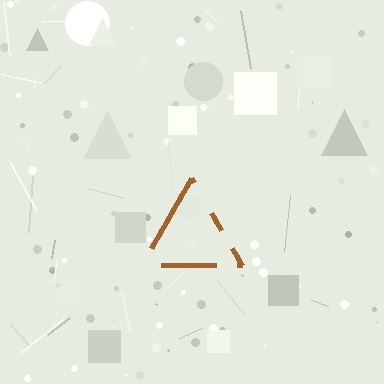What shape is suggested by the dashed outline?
The dashed outline suggests a triangle.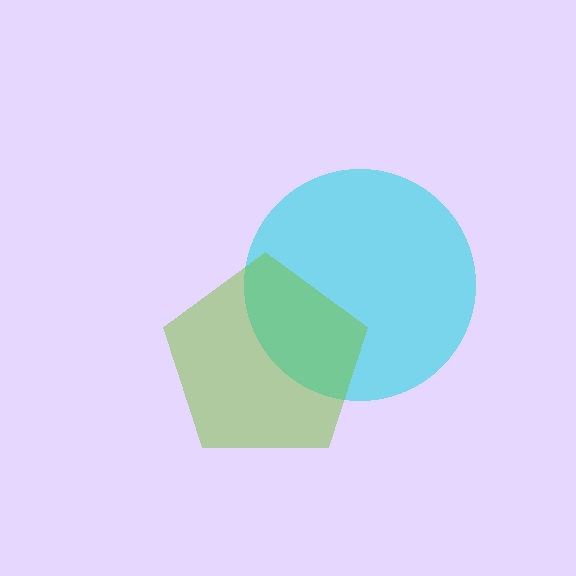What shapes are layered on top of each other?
The layered shapes are: a cyan circle, a lime pentagon.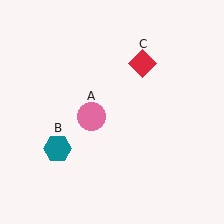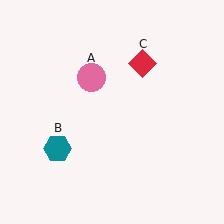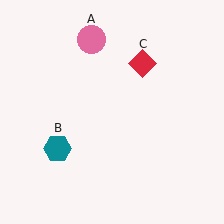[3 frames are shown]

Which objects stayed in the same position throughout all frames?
Teal hexagon (object B) and red diamond (object C) remained stationary.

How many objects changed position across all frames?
1 object changed position: pink circle (object A).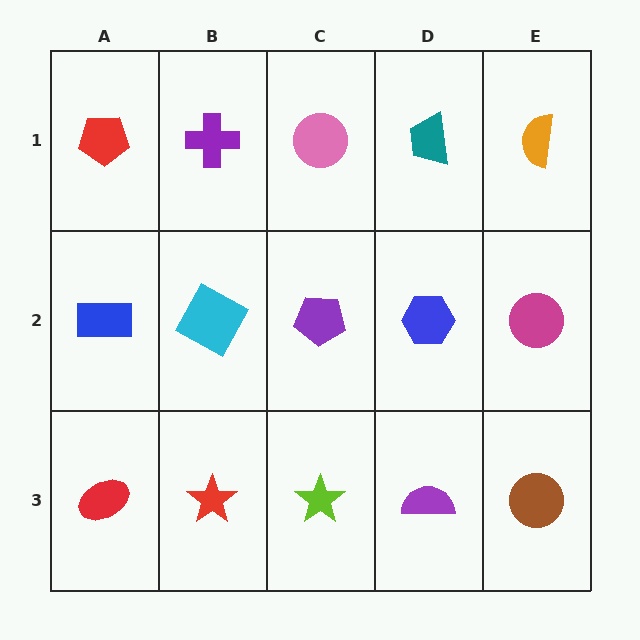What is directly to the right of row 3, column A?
A red star.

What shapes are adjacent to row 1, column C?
A purple pentagon (row 2, column C), a purple cross (row 1, column B), a teal trapezoid (row 1, column D).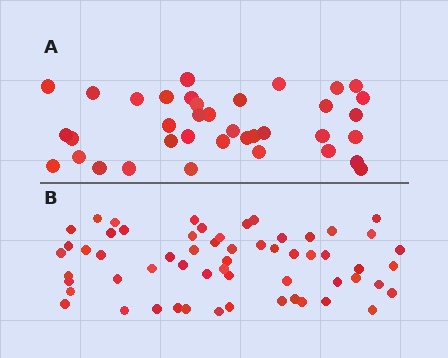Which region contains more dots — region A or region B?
Region B (the bottom region) has more dots.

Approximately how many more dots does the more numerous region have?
Region B has approximately 20 more dots than region A.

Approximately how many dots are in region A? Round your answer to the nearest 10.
About 40 dots. (The exact count is 37, which rounds to 40.)